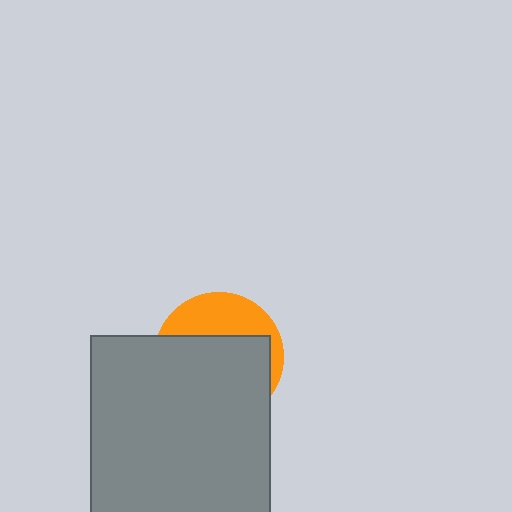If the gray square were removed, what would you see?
You would see the complete orange circle.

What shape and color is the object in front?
The object in front is a gray square.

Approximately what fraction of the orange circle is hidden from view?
Roughly 66% of the orange circle is hidden behind the gray square.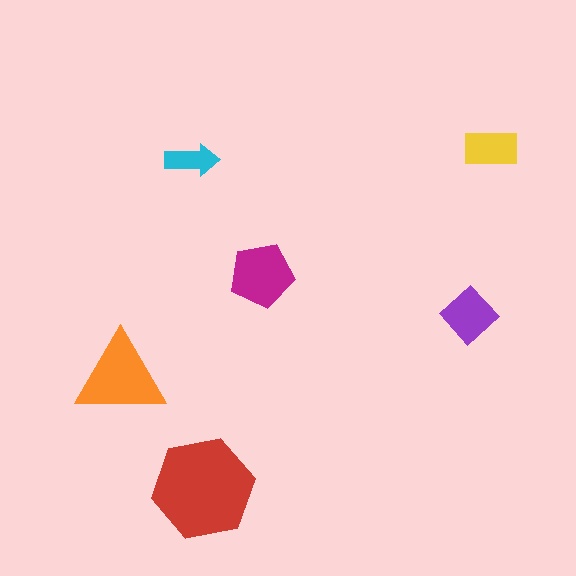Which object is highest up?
The yellow rectangle is topmost.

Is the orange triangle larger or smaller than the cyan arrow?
Larger.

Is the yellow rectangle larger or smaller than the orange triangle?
Smaller.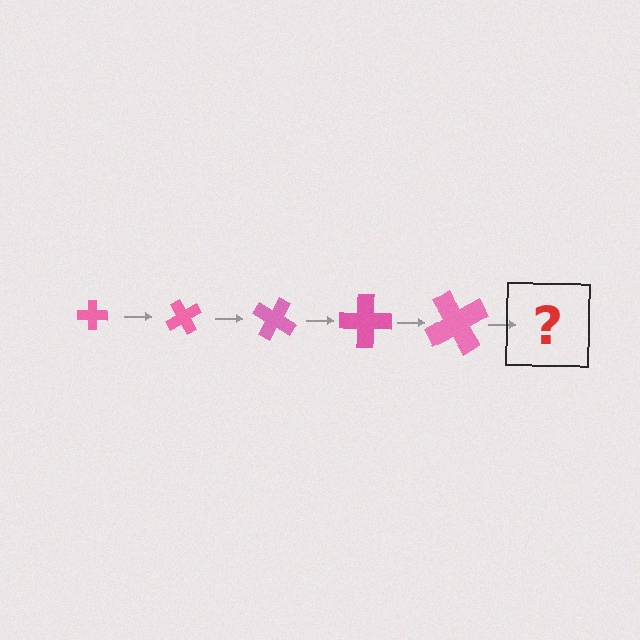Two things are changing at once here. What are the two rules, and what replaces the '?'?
The two rules are that the cross grows larger each step and it rotates 60 degrees each step. The '?' should be a cross, larger than the previous one and rotated 300 degrees from the start.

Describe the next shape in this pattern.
It should be a cross, larger than the previous one and rotated 300 degrees from the start.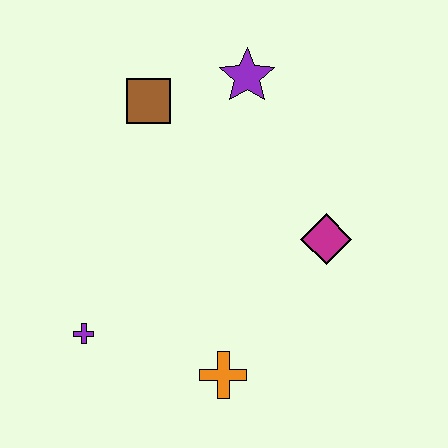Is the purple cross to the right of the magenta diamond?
No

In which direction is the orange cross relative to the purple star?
The orange cross is below the purple star.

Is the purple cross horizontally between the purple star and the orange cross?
No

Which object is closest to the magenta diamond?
The orange cross is closest to the magenta diamond.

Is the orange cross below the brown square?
Yes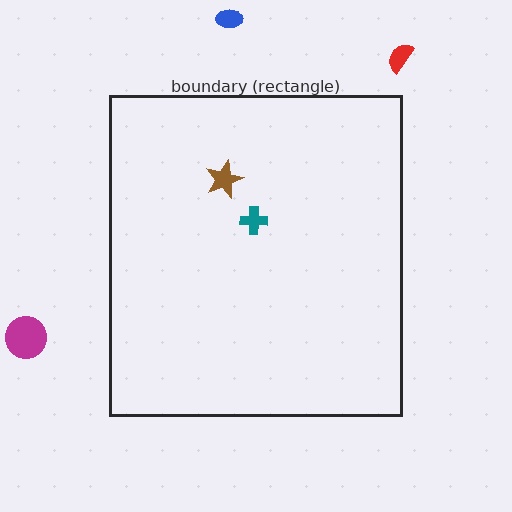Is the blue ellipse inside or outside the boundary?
Outside.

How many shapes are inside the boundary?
2 inside, 3 outside.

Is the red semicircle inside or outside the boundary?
Outside.